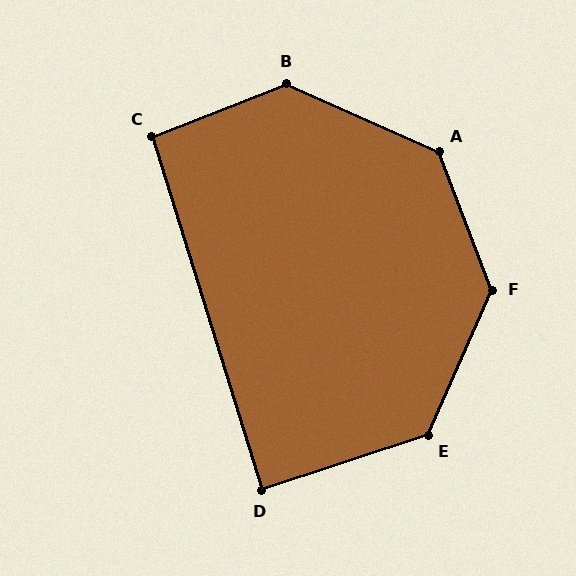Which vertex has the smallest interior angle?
D, at approximately 89 degrees.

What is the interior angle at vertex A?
Approximately 134 degrees (obtuse).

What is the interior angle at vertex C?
Approximately 94 degrees (approximately right).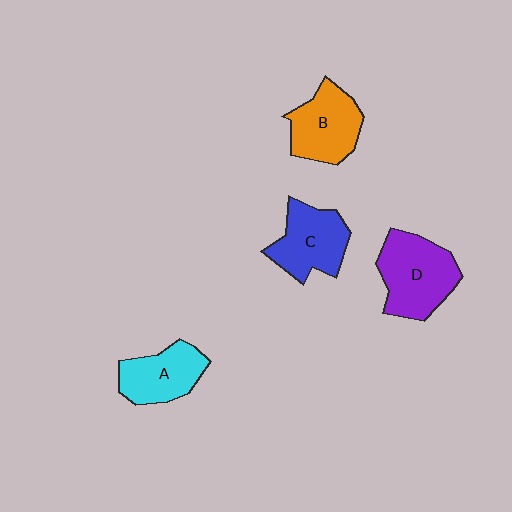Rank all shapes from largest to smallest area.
From largest to smallest: D (purple), C (blue), B (orange), A (cyan).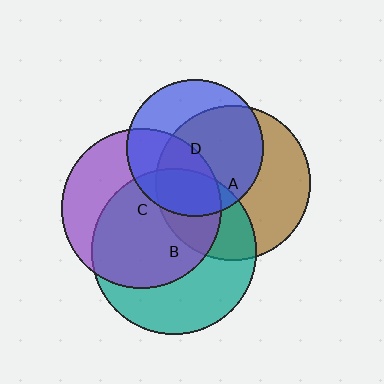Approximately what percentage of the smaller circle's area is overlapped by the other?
Approximately 65%.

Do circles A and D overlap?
Yes.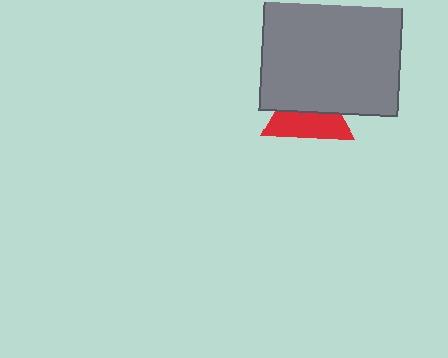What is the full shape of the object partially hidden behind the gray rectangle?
The partially hidden object is a red triangle.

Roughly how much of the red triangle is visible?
About half of it is visible (roughly 50%).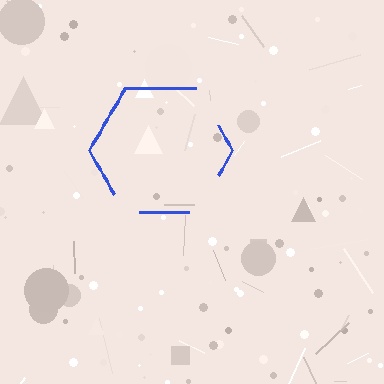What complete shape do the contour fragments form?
The contour fragments form a hexagon.